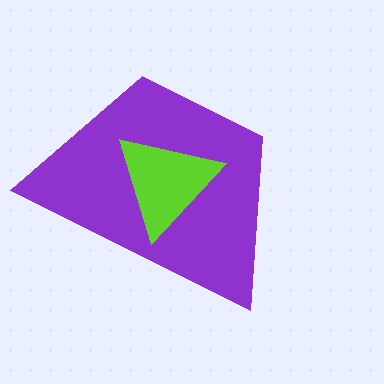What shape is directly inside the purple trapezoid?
The lime triangle.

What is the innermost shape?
The lime triangle.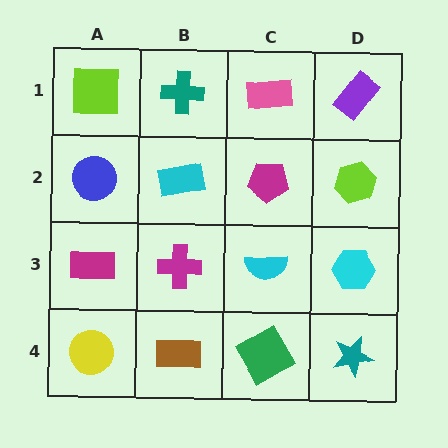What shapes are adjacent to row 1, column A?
A blue circle (row 2, column A), a teal cross (row 1, column B).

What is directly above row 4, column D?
A cyan hexagon.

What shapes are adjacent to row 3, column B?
A cyan rectangle (row 2, column B), a brown rectangle (row 4, column B), a magenta rectangle (row 3, column A), a cyan semicircle (row 3, column C).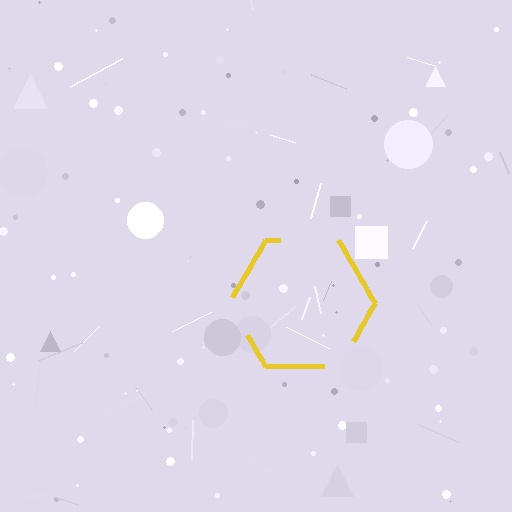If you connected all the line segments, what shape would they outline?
They would outline a hexagon.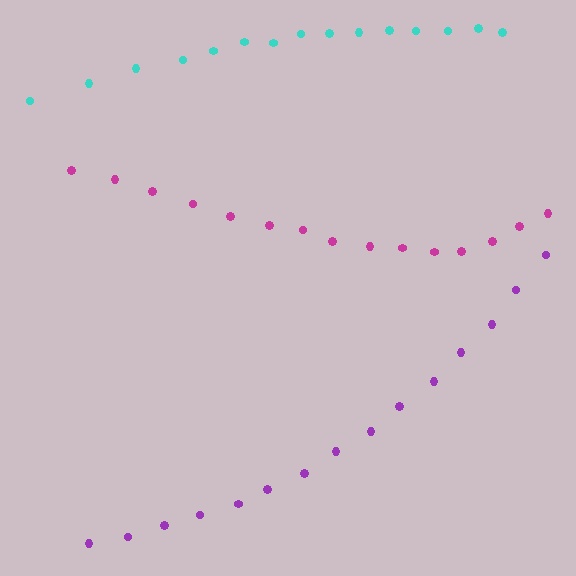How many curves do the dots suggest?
There are 3 distinct paths.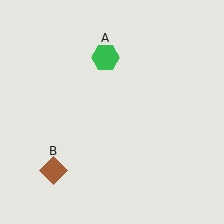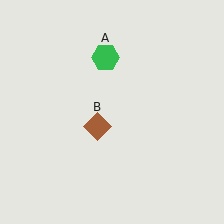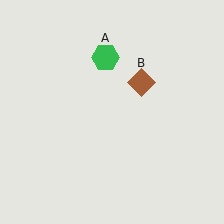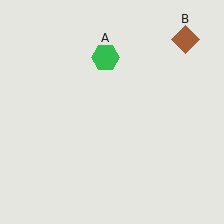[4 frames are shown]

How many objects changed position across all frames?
1 object changed position: brown diamond (object B).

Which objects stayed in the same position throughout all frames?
Green hexagon (object A) remained stationary.